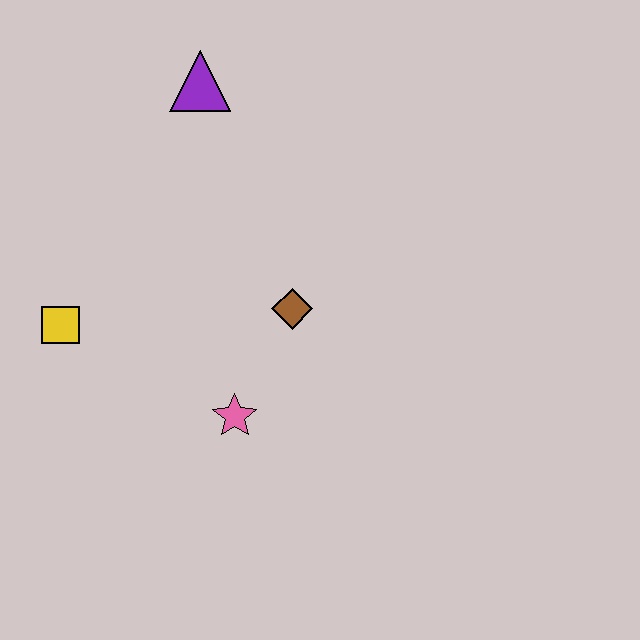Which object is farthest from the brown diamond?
The purple triangle is farthest from the brown diamond.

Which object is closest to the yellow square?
The pink star is closest to the yellow square.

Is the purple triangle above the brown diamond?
Yes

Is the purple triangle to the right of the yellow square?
Yes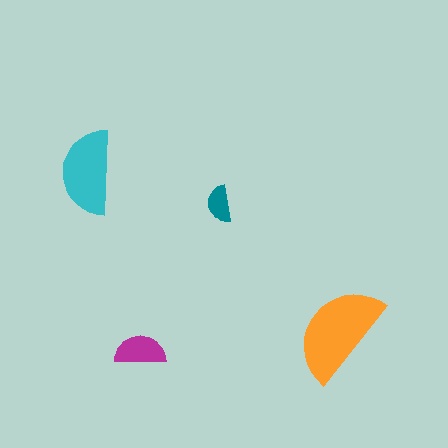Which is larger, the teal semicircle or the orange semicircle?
The orange one.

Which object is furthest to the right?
The orange semicircle is rightmost.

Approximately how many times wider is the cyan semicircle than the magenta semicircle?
About 1.5 times wider.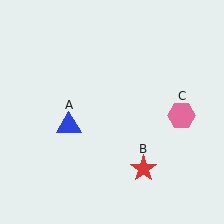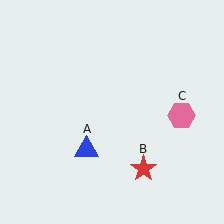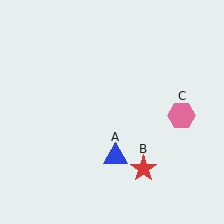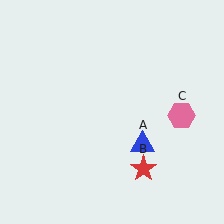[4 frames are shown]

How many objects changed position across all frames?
1 object changed position: blue triangle (object A).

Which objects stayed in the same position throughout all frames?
Red star (object B) and pink hexagon (object C) remained stationary.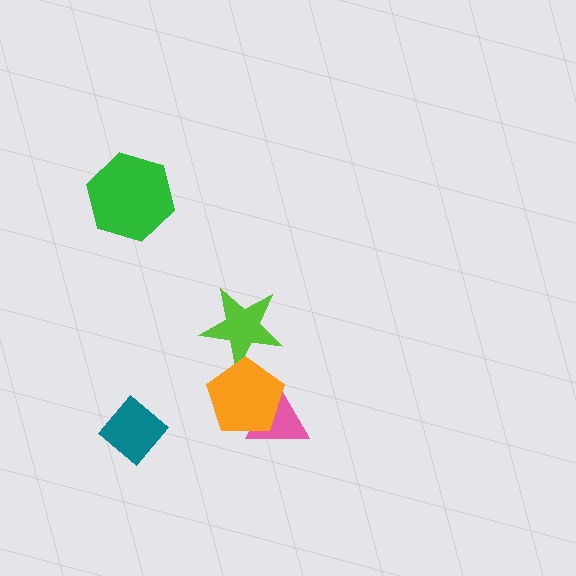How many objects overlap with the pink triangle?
1 object overlaps with the pink triangle.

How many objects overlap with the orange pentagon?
2 objects overlap with the orange pentagon.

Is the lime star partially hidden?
Yes, it is partially covered by another shape.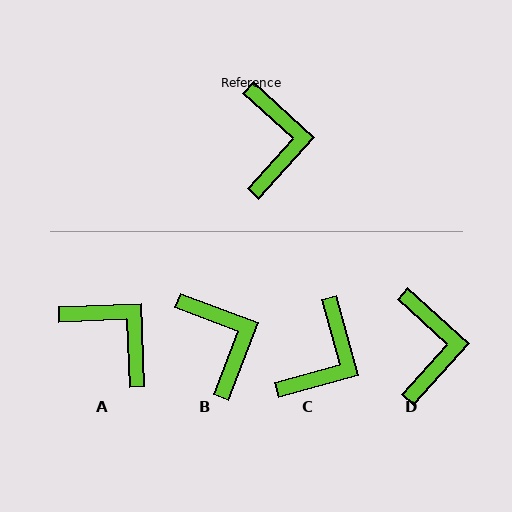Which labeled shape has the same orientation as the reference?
D.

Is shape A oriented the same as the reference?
No, it is off by about 45 degrees.